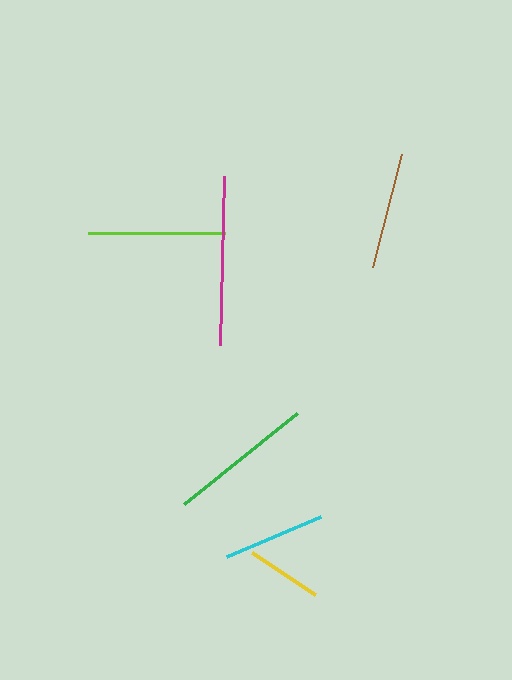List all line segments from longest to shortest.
From longest to shortest: magenta, green, lime, brown, cyan, yellow.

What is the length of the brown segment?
The brown segment is approximately 116 pixels long.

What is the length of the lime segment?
The lime segment is approximately 137 pixels long.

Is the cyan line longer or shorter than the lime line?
The lime line is longer than the cyan line.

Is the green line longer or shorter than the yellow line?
The green line is longer than the yellow line.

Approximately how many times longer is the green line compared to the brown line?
The green line is approximately 1.3 times the length of the brown line.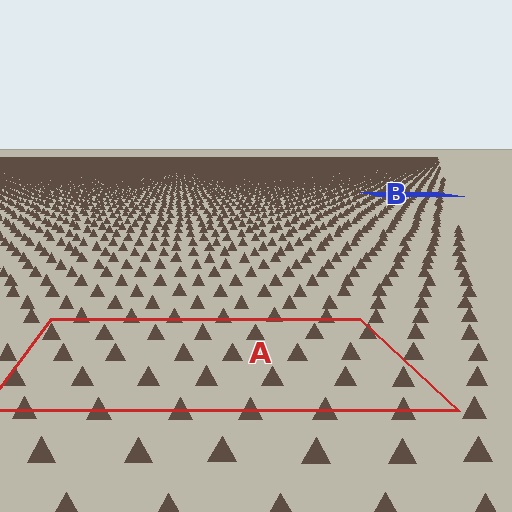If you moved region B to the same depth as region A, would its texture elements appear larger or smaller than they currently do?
They would appear larger. At a closer depth, the same texture elements are projected at a bigger on-screen size.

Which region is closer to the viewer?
Region A is closer. The texture elements there are larger and more spread out.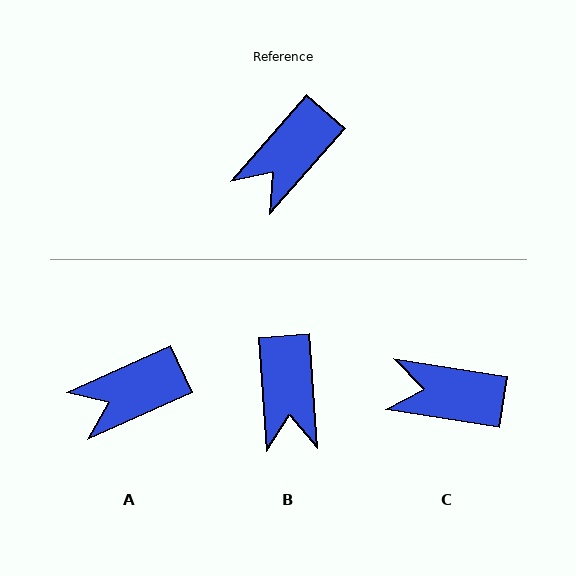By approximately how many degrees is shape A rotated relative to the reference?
Approximately 25 degrees clockwise.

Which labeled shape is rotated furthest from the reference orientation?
C, about 58 degrees away.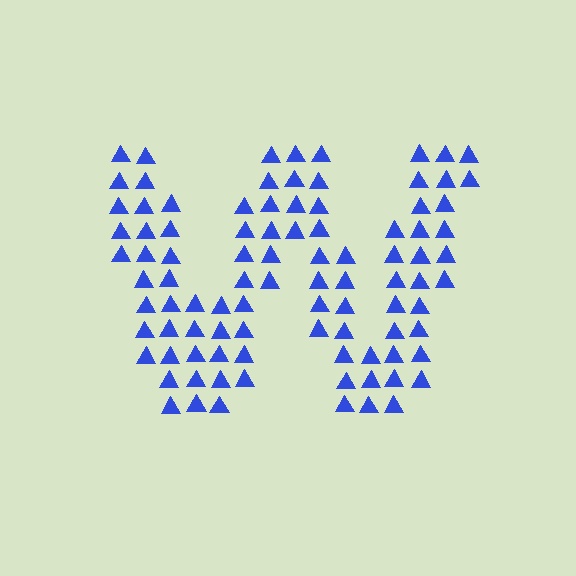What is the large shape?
The large shape is the letter W.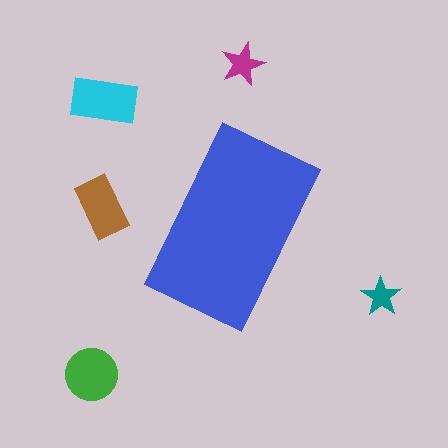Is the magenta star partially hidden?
No, the magenta star is fully visible.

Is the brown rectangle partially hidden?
No, the brown rectangle is fully visible.